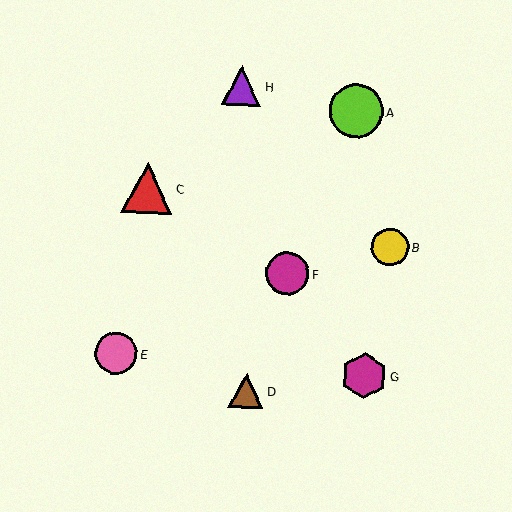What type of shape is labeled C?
Shape C is a red triangle.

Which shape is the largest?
The lime circle (labeled A) is the largest.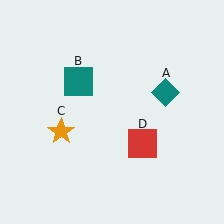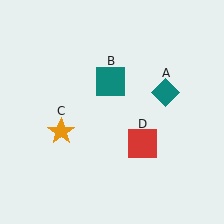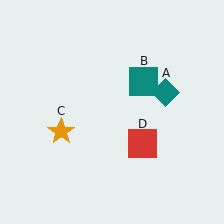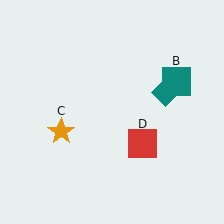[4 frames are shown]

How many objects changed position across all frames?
1 object changed position: teal square (object B).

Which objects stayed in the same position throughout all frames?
Teal diamond (object A) and orange star (object C) and red square (object D) remained stationary.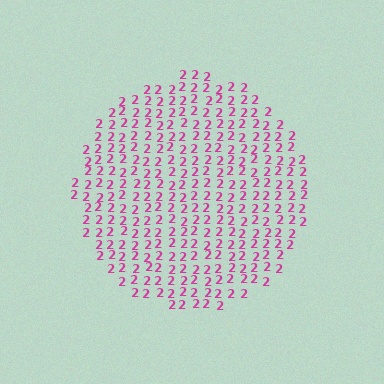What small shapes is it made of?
It is made of small digit 2's.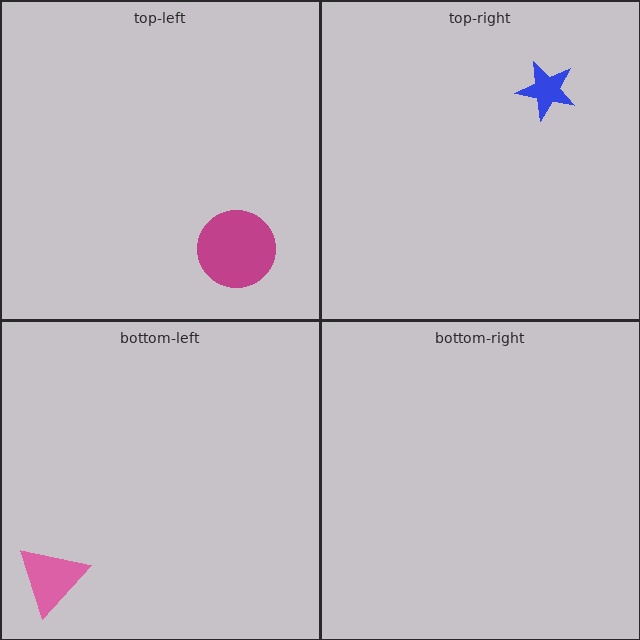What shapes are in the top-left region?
The magenta circle.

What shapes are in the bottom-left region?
The pink triangle.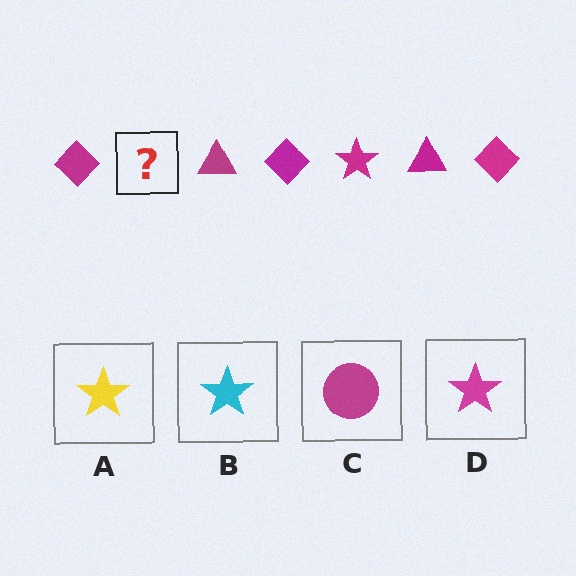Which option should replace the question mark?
Option D.